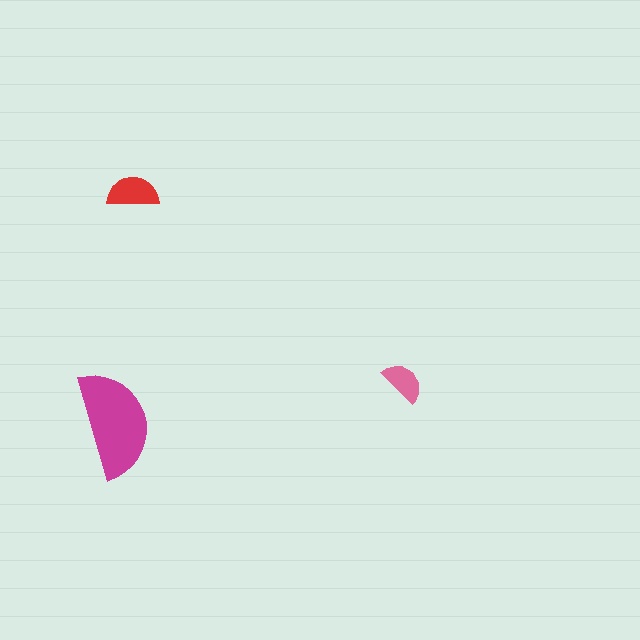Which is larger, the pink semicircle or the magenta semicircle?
The magenta one.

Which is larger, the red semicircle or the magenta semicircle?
The magenta one.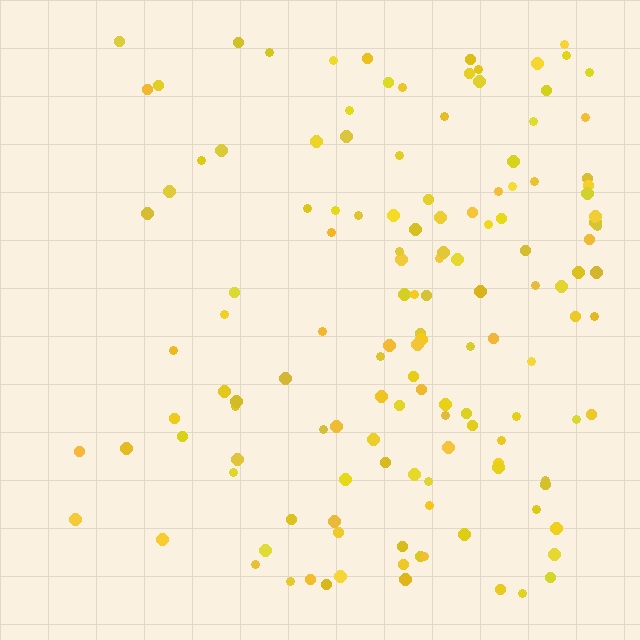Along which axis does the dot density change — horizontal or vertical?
Horizontal.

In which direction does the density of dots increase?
From left to right, with the right side densest.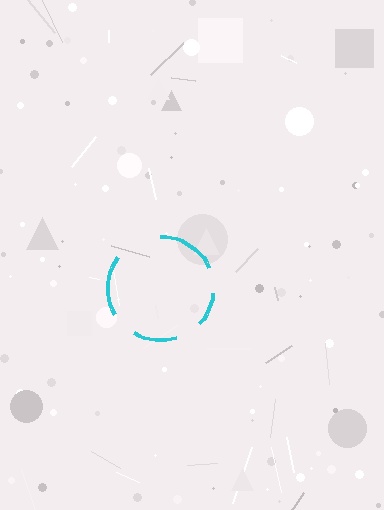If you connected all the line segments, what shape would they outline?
They would outline a circle.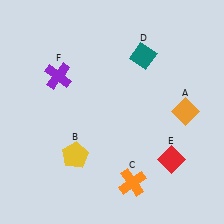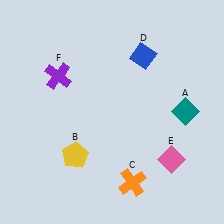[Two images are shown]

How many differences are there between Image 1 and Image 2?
There are 3 differences between the two images.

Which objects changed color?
A changed from orange to teal. D changed from teal to blue. E changed from red to pink.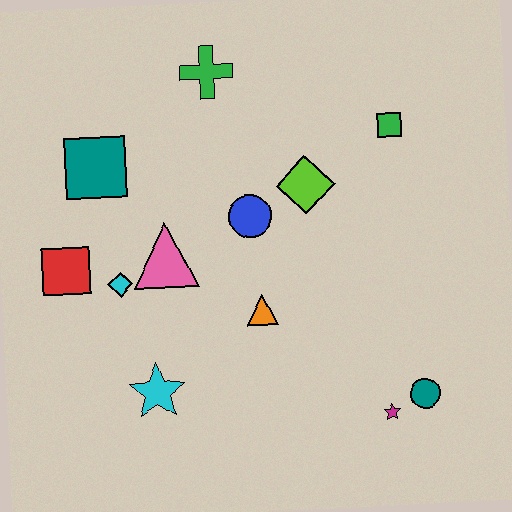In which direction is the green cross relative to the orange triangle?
The green cross is above the orange triangle.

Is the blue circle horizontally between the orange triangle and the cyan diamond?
Yes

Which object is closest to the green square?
The lime diamond is closest to the green square.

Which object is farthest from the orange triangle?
The green cross is farthest from the orange triangle.